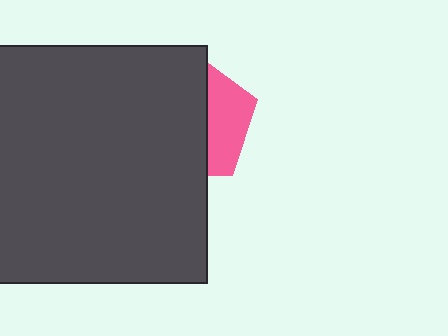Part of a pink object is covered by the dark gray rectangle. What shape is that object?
It is a pentagon.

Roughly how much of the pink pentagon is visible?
A small part of it is visible (roughly 34%).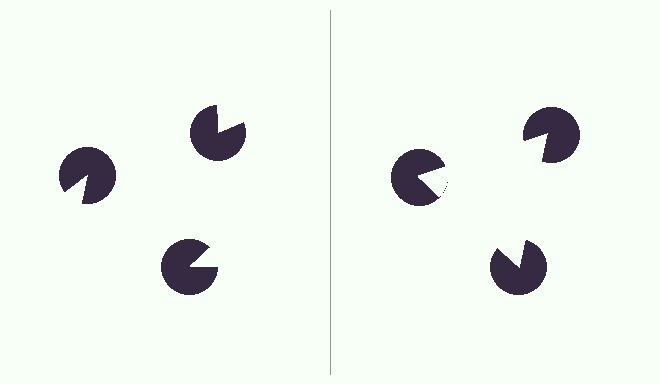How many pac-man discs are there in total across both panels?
6 — 3 on each side.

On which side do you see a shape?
An illusory triangle appears on the right side. On the left side the wedge cuts are rotated, so no coherent shape forms.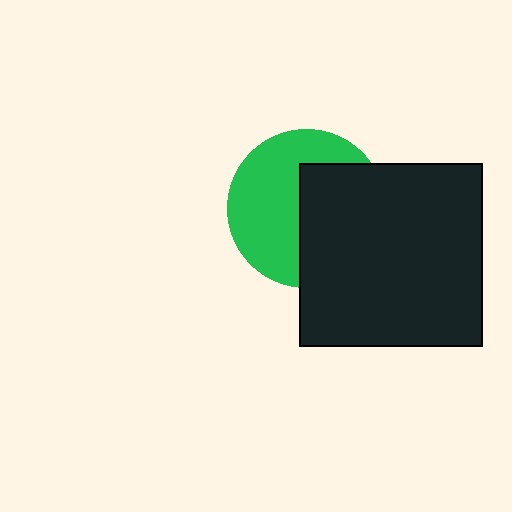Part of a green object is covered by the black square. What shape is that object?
It is a circle.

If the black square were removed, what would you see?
You would see the complete green circle.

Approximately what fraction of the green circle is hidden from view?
Roughly 46% of the green circle is hidden behind the black square.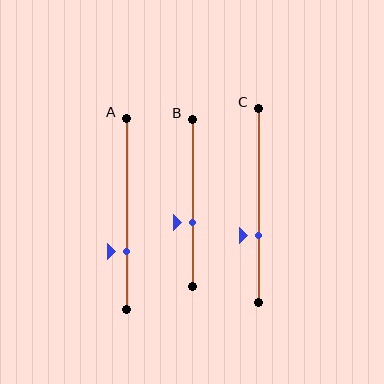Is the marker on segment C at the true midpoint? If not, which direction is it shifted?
No, the marker on segment C is shifted downward by about 15% of the segment length.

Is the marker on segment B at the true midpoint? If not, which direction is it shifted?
No, the marker on segment B is shifted downward by about 12% of the segment length.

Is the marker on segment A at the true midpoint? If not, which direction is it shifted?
No, the marker on segment A is shifted downward by about 20% of the segment length.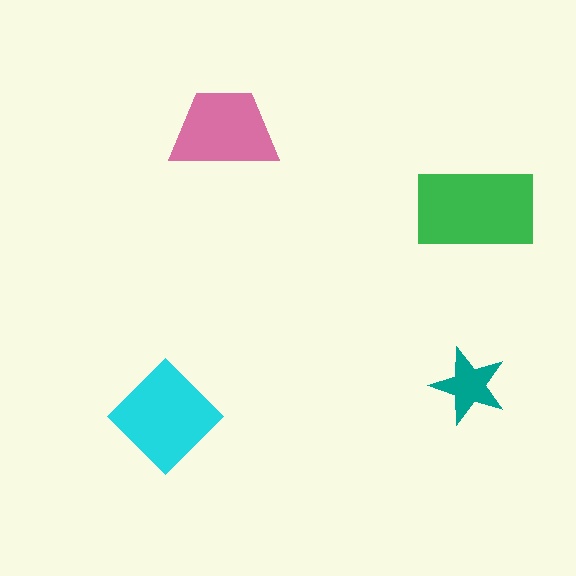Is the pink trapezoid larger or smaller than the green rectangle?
Smaller.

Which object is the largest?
The green rectangle.